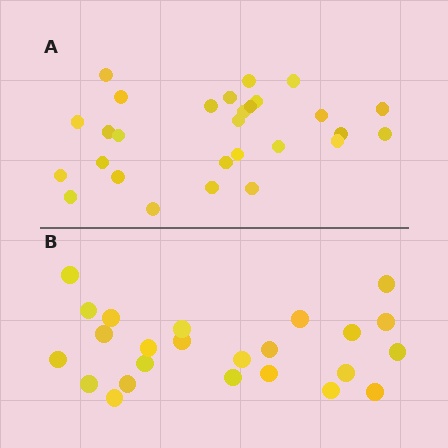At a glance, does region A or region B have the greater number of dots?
Region A (the top region) has more dots.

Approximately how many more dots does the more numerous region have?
Region A has about 4 more dots than region B.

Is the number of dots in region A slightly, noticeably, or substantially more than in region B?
Region A has only slightly more — the two regions are fairly close. The ratio is roughly 1.2 to 1.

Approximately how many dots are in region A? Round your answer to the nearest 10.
About 30 dots. (The exact count is 28, which rounds to 30.)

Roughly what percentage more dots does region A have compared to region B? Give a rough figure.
About 15% more.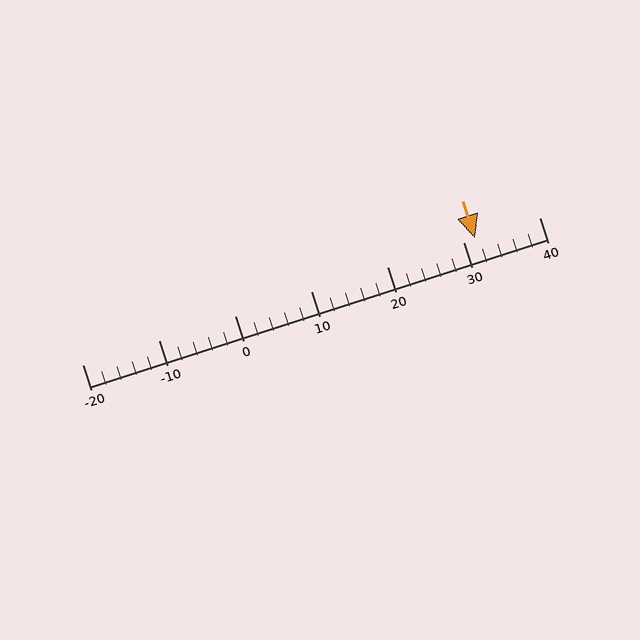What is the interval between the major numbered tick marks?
The major tick marks are spaced 10 units apart.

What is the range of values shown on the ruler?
The ruler shows values from -20 to 40.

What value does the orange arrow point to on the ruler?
The orange arrow points to approximately 32.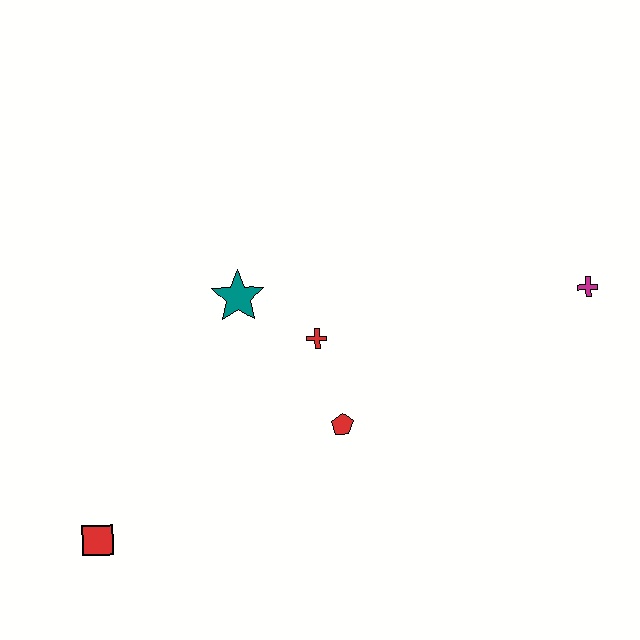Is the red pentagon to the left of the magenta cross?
Yes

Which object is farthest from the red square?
The magenta cross is farthest from the red square.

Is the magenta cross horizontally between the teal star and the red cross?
No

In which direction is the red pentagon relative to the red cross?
The red pentagon is below the red cross.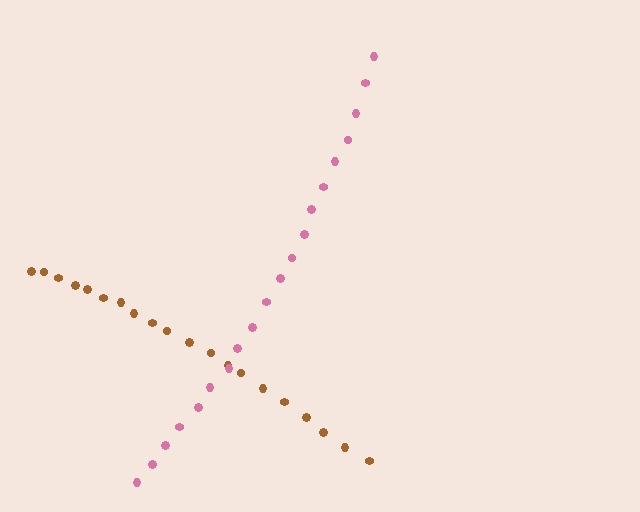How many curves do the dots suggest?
There are 2 distinct paths.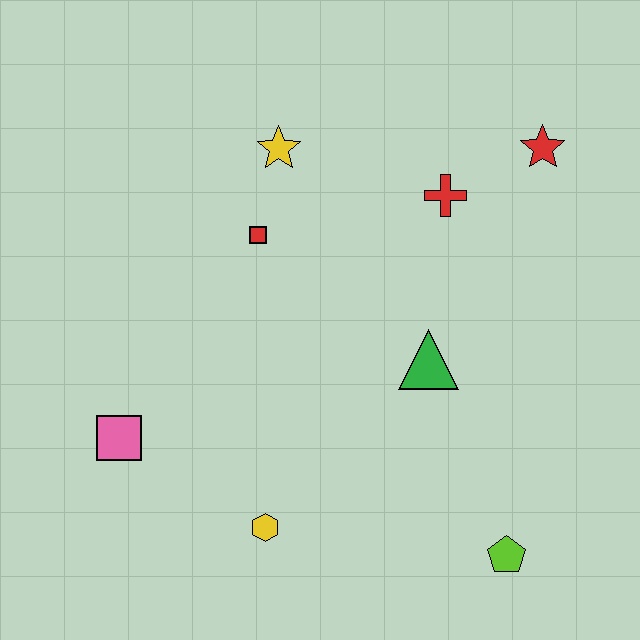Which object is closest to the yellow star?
The red square is closest to the yellow star.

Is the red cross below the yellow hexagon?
No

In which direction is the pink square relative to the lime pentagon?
The pink square is to the left of the lime pentagon.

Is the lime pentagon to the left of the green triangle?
No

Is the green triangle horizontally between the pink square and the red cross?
Yes